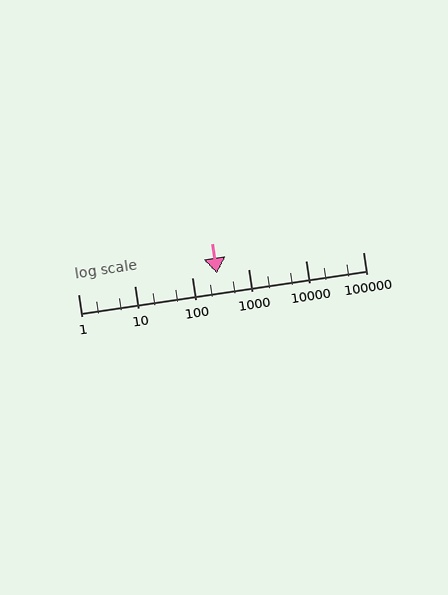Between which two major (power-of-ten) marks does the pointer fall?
The pointer is between 100 and 1000.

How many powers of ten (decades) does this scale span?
The scale spans 5 decades, from 1 to 100000.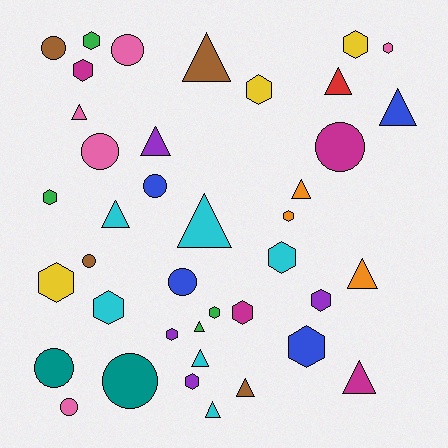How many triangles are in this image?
There are 14 triangles.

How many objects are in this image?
There are 40 objects.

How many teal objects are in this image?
There are 2 teal objects.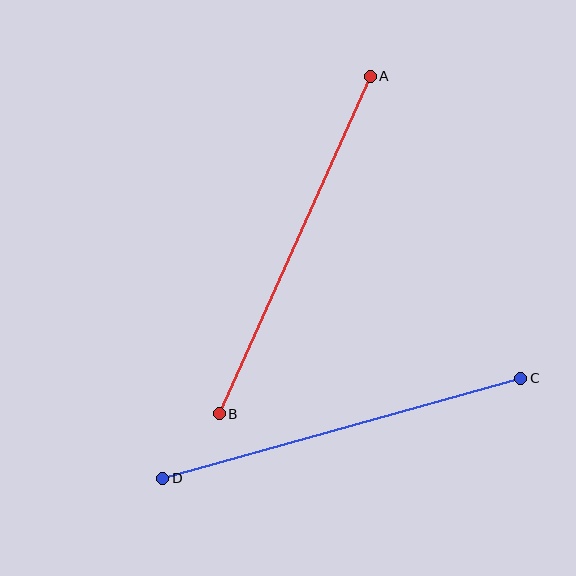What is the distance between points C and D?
The distance is approximately 372 pixels.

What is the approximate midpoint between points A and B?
The midpoint is at approximately (295, 245) pixels.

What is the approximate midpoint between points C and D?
The midpoint is at approximately (342, 428) pixels.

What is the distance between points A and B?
The distance is approximately 370 pixels.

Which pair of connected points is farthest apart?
Points C and D are farthest apart.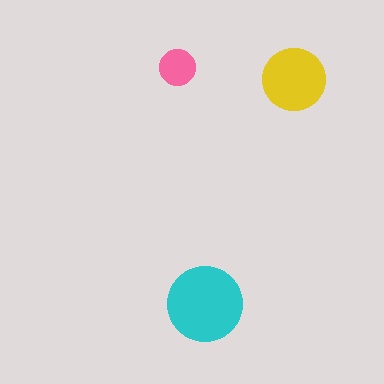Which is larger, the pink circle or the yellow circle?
The yellow one.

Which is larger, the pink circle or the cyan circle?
The cyan one.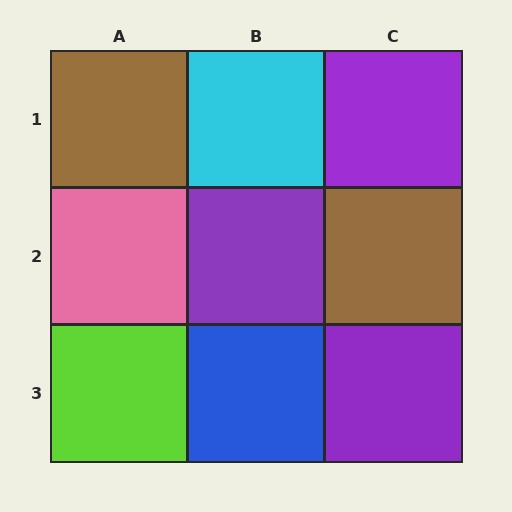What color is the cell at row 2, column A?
Pink.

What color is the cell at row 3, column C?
Purple.